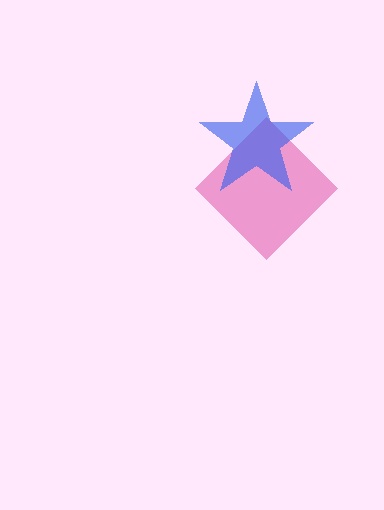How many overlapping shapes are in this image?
There are 2 overlapping shapes in the image.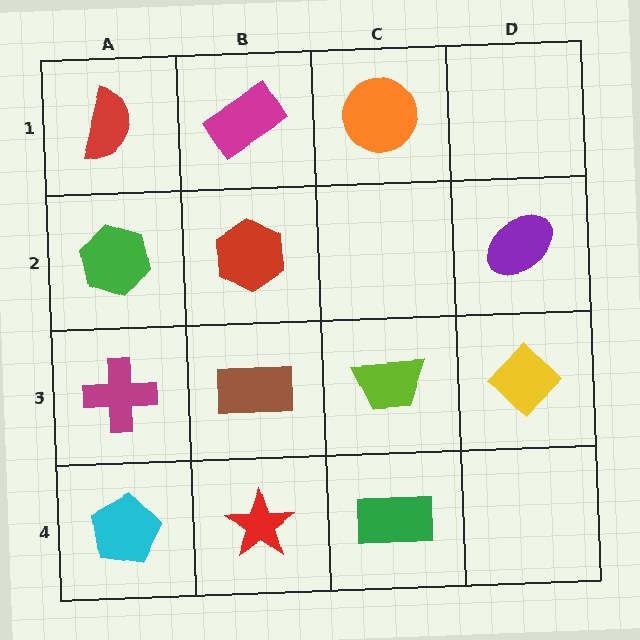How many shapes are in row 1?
3 shapes.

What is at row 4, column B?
A red star.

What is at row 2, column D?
A purple ellipse.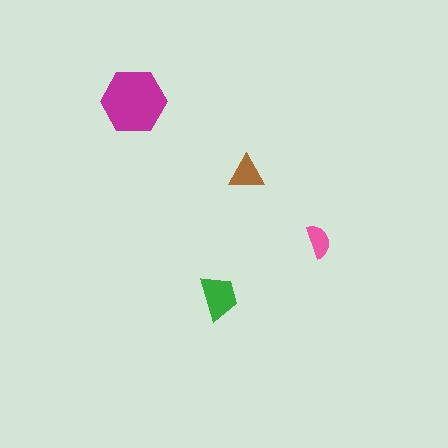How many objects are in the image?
There are 4 objects in the image.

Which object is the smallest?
The pink semicircle.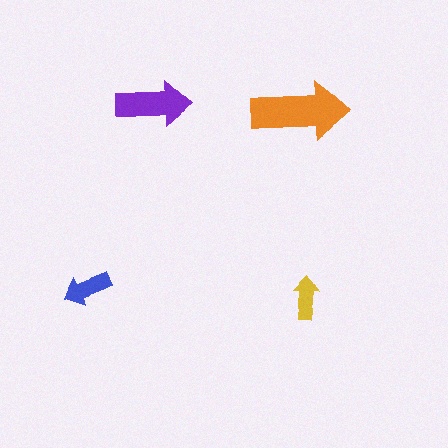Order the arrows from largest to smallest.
the orange one, the purple one, the blue one, the yellow one.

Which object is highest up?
The purple arrow is topmost.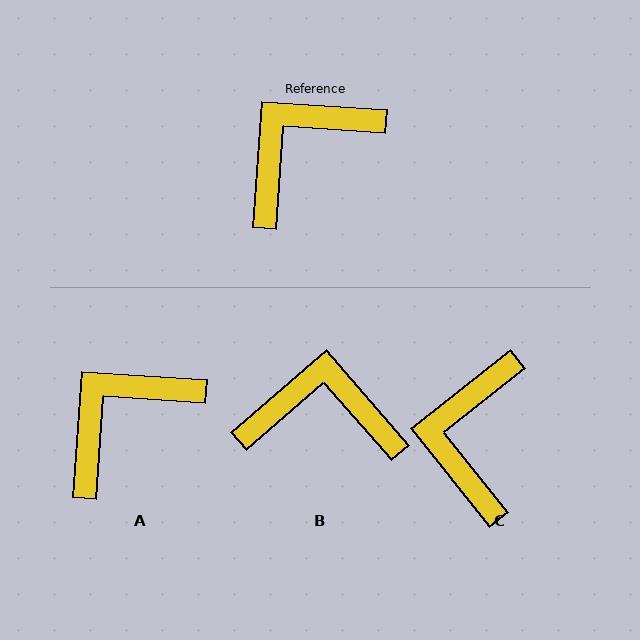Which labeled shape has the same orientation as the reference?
A.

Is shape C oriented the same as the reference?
No, it is off by about 42 degrees.